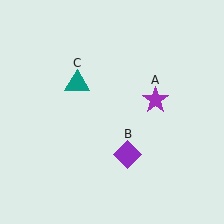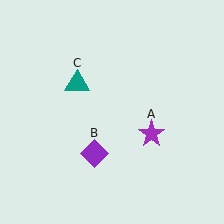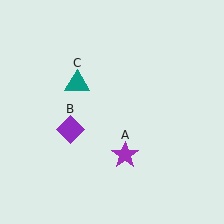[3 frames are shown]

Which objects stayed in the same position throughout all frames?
Teal triangle (object C) remained stationary.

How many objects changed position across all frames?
2 objects changed position: purple star (object A), purple diamond (object B).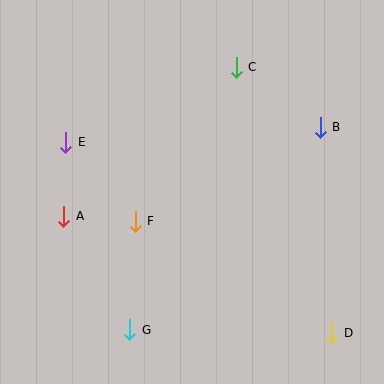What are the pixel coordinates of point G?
Point G is at (130, 330).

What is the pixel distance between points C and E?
The distance between C and E is 186 pixels.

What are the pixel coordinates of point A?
Point A is at (64, 216).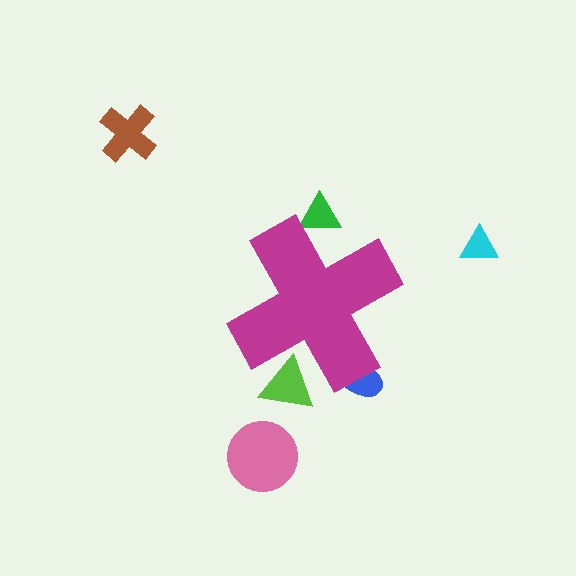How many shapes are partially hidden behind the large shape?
3 shapes are partially hidden.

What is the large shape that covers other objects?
A magenta cross.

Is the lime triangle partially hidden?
Yes, the lime triangle is partially hidden behind the magenta cross.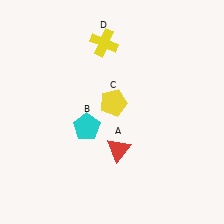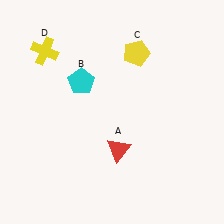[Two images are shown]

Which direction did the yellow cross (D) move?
The yellow cross (D) moved left.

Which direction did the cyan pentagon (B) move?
The cyan pentagon (B) moved up.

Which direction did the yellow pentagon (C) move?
The yellow pentagon (C) moved up.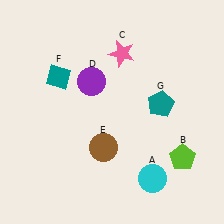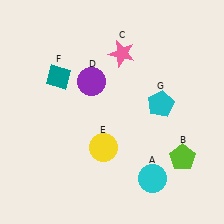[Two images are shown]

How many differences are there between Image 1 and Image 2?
There are 2 differences between the two images.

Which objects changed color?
E changed from brown to yellow. G changed from teal to cyan.